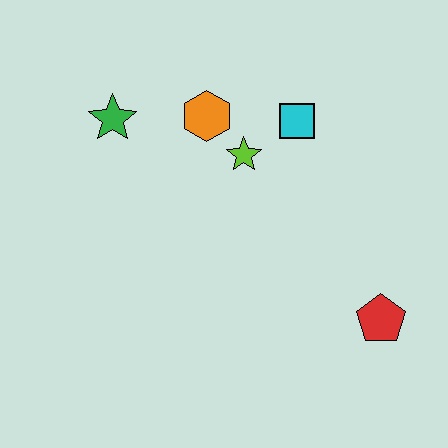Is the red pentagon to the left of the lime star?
No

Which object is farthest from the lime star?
The red pentagon is farthest from the lime star.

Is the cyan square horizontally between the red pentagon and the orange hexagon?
Yes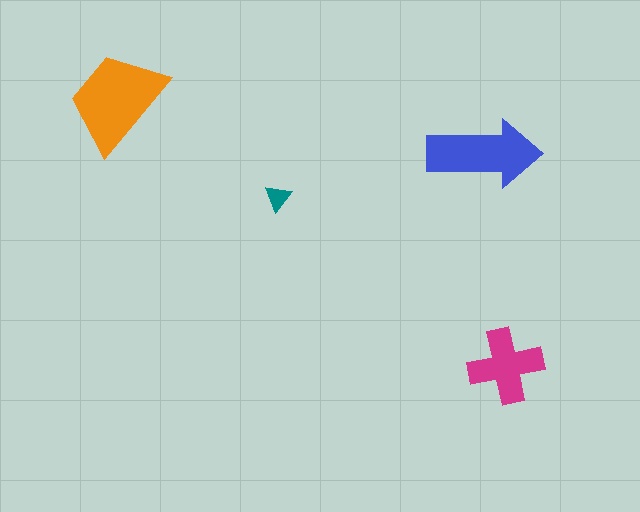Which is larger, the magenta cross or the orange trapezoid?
The orange trapezoid.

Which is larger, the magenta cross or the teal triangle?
The magenta cross.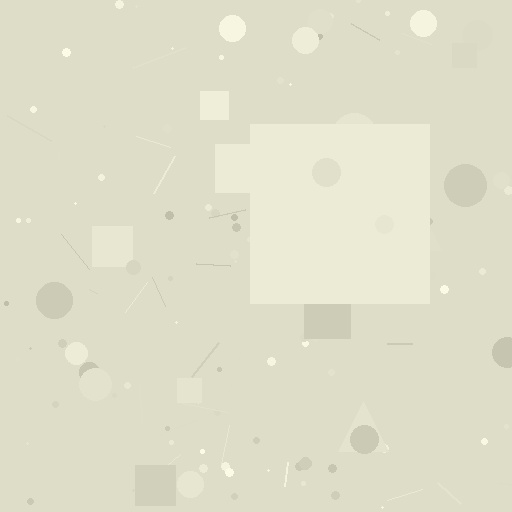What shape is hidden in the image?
A square is hidden in the image.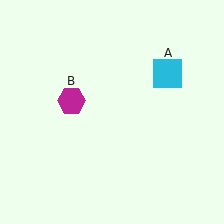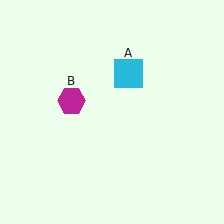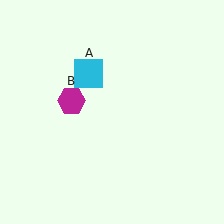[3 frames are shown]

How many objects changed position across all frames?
1 object changed position: cyan square (object A).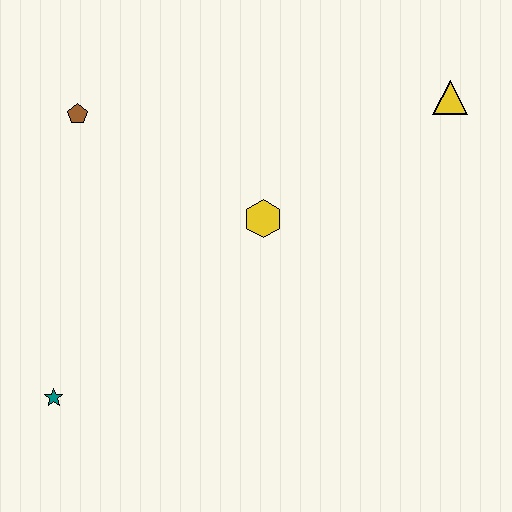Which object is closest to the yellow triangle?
The yellow hexagon is closest to the yellow triangle.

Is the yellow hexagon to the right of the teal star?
Yes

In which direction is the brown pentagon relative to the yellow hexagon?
The brown pentagon is to the left of the yellow hexagon.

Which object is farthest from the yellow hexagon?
The teal star is farthest from the yellow hexagon.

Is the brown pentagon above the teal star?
Yes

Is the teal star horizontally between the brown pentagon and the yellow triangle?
No